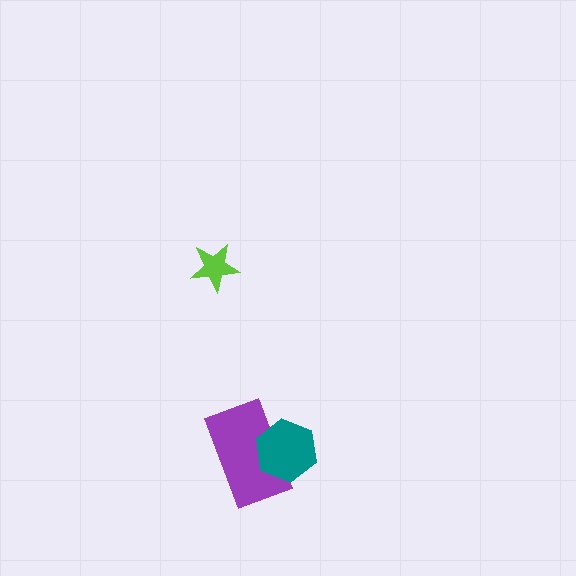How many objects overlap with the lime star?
0 objects overlap with the lime star.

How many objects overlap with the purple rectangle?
1 object overlaps with the purple rectangle.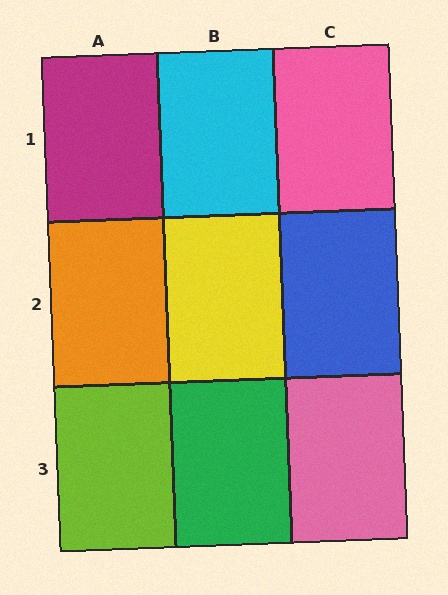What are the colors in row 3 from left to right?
Lime, green, pink.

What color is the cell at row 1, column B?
Cyan.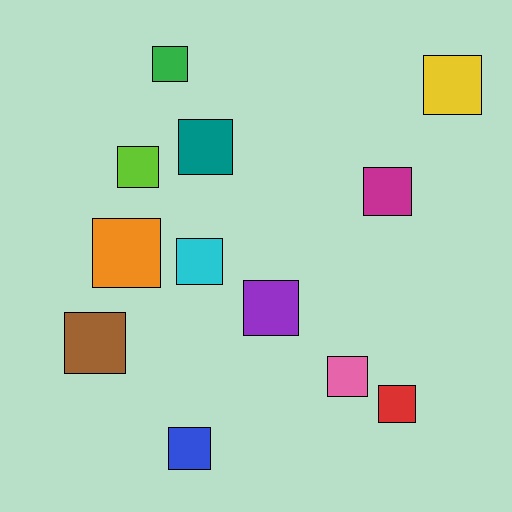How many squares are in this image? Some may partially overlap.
There are 12 squares.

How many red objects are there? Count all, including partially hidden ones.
There is 1 red object.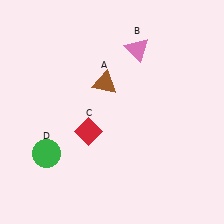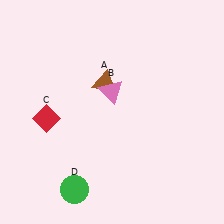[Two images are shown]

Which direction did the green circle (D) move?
The green circle (D) moved down.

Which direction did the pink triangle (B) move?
The pink triangle (B) moved down.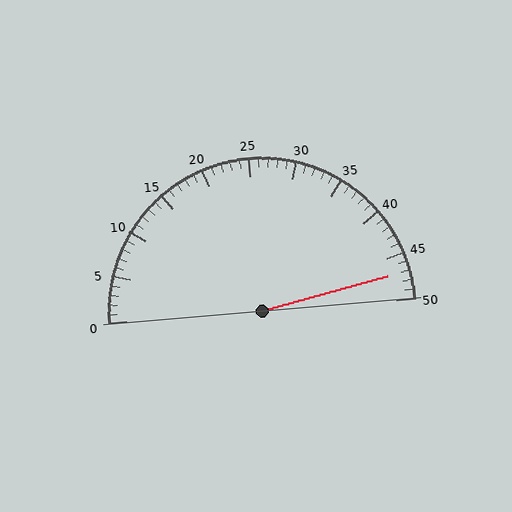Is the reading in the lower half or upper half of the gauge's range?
The reading is in the upper half of the range (0 to 50).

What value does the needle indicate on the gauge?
The needle indicates approximately 47.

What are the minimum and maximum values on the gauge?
The gauge ranges from 0 to 50.